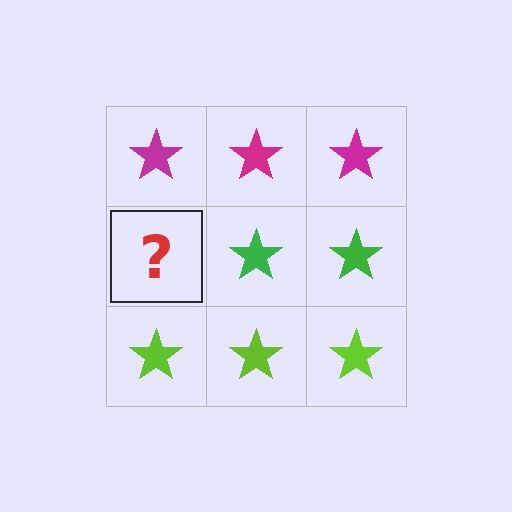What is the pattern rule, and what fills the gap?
The rule is that each row has a consistent color. The gap should be filled with a green star.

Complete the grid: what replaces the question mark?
The question mark should be replaced with a green star.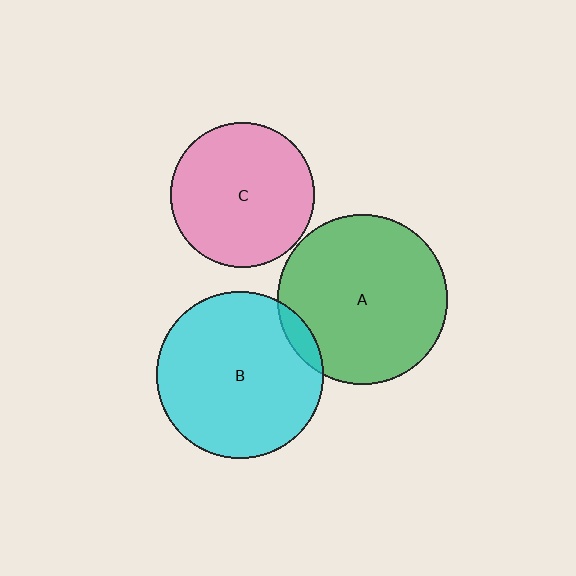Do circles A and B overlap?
Yes.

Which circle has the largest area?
Circle A (green).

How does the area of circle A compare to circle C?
Approximately 1.4 times.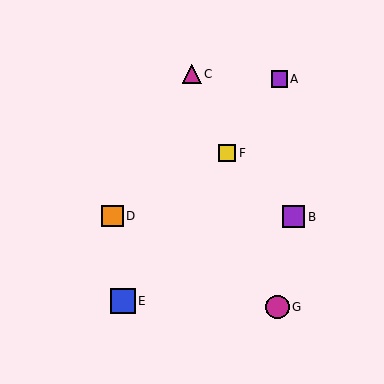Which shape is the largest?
The blue square (labeled E) is the largest.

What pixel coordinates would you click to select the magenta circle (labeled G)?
Click at (278, 307) to select the magenta circle G.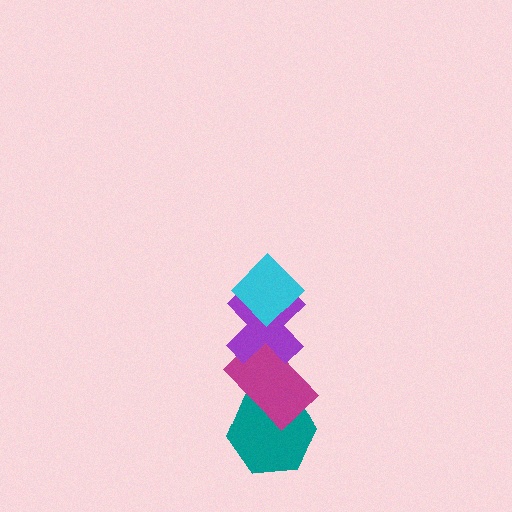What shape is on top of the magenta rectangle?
The purple cross is on top of the magenta rectangle.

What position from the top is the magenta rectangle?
The magenta rectangle is 3rd from the top.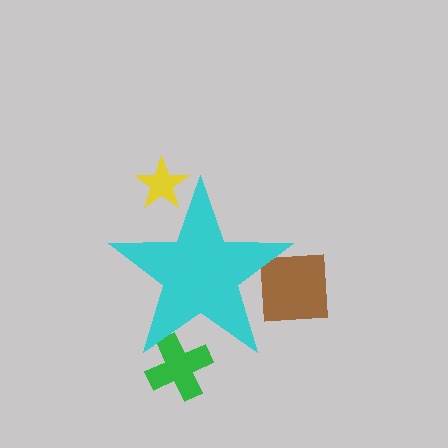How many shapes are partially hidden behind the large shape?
3 shapes are partially hidden.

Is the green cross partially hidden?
Yes, the green cross is partially hidden behind the cyan star.